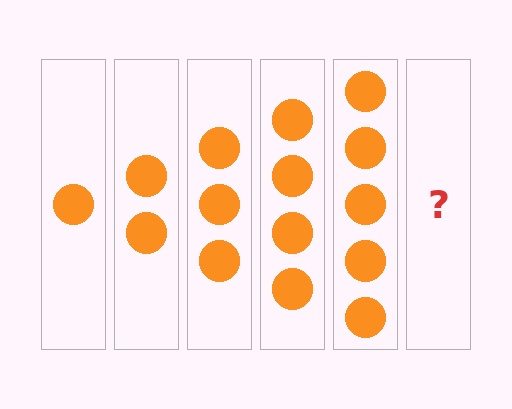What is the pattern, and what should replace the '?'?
The pattern is that each step adds one more circle. The '?' should be 6 circles.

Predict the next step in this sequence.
The next step is 6 circles.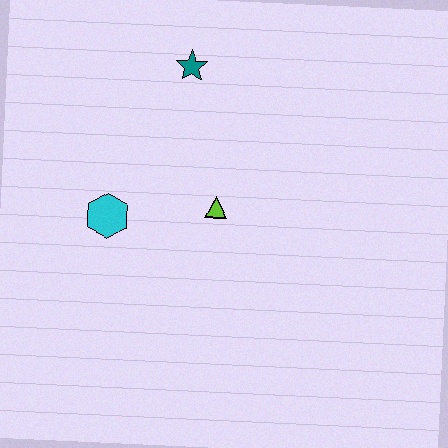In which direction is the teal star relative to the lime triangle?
The teal star is above the lime triangle.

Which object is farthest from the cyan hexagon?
The teal star is farthest from the cyan hexagon.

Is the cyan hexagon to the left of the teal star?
Yes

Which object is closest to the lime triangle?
The cyan hexagon is closest to the lime triangle.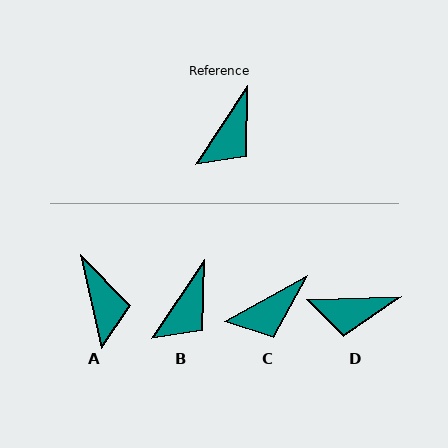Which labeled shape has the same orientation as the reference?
B.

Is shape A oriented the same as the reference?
No, it is off by about 46 degrees.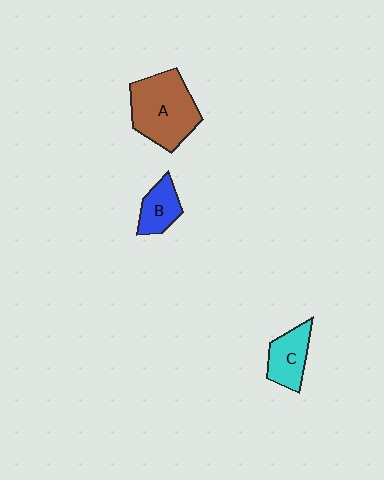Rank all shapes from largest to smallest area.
From largest to smallest: A (brown), C (cyan), B (blue).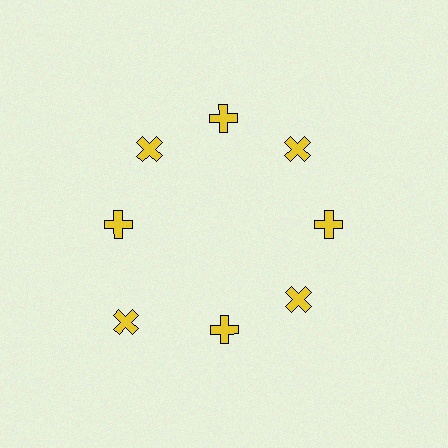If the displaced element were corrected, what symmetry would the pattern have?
It would have 8-fold rotational symmetry — the pattern would map onto itself every 45 degrees.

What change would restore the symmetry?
The symmetry would be restored by moving it inward, back onto the ring so that all 8 crosses sit at equal angles and equal distance from the center.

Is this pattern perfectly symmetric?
No. The 8 yellow crosses are arranged in a ring, but one element near the 8 o'clock position is pushed outward from the center, breaking the 8-fold rotational symmetry.